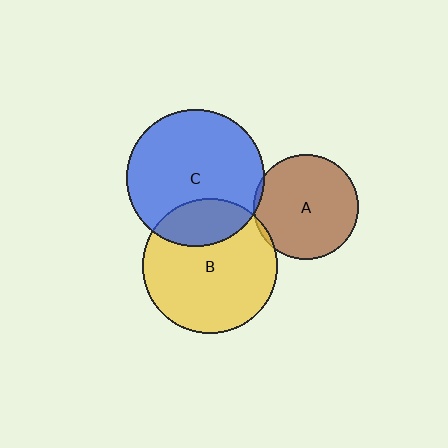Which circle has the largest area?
Circle C (blue).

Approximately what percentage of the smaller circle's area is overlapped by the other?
Approximately 5%.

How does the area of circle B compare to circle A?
Approximately 1.7 times.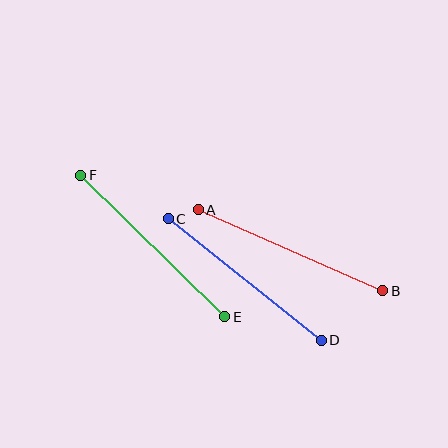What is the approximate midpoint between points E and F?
The midpoint is at approximately (153, 246) pixels.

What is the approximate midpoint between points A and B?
The midpoint is at approximately (291, 250) pixels.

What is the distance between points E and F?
The distance is approximately 201 pixels.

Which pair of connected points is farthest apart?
Points A and B are farthest apart.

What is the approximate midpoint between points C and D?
The midpoint is at approximately (245, 279) pixels.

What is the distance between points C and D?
The distance is approximately 195 pixels.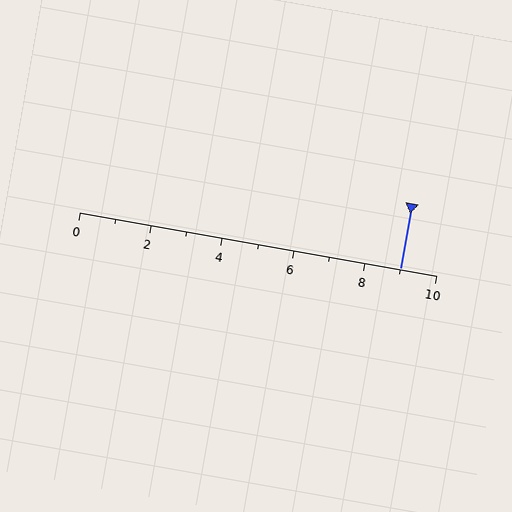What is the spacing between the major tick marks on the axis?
The major ticks are spaced 2 apart.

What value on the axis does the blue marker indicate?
The marker indicates approximately 9.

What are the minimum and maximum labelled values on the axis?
The axis runs from 0 to 10.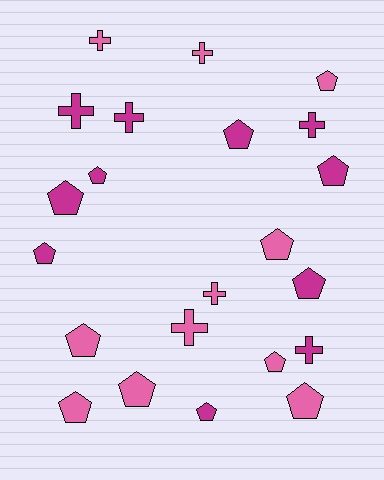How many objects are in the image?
There are 22 objects.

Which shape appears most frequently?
Pentagon, with 14 objects.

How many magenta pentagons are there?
There are 7 magenta pentagons.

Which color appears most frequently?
Magenta, with 11 objects.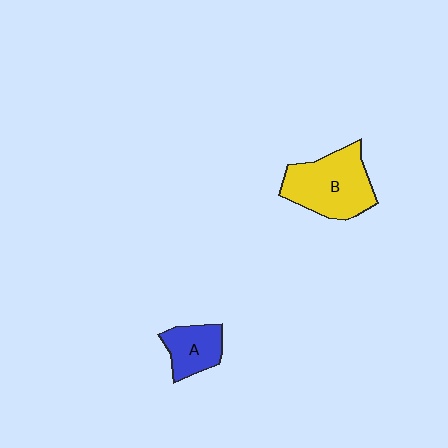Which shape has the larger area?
Shape B (yellow).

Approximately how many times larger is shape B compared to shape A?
Approximately 1.9 times.